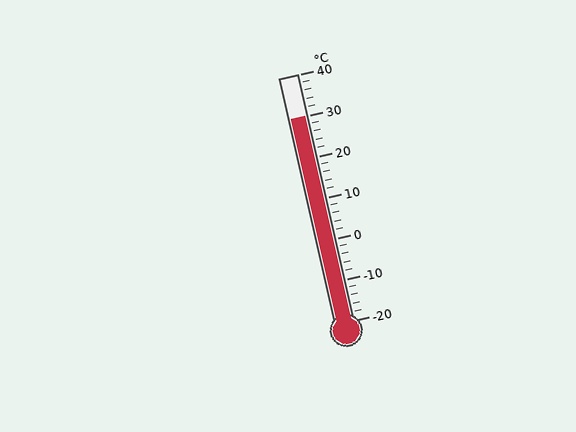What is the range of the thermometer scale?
The thermometer scale ranges from -20°C to 40°C.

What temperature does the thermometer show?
The thermometer shows approximately 30°C.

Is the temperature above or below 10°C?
The temperature is above 10°C.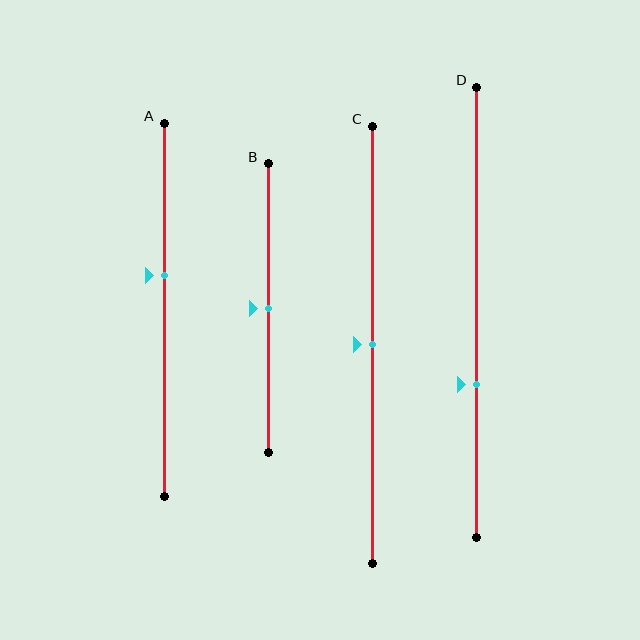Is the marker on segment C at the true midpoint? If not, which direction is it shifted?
Yes, the marker on segment C is at the true midpoint.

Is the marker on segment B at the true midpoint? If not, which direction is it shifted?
Yes, the marker on segment B is at the true midpoint.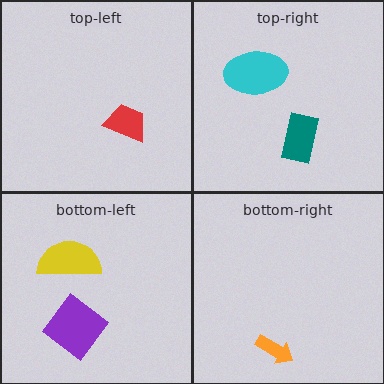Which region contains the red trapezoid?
The top-left region.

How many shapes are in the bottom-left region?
2.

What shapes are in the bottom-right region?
The orange arrow.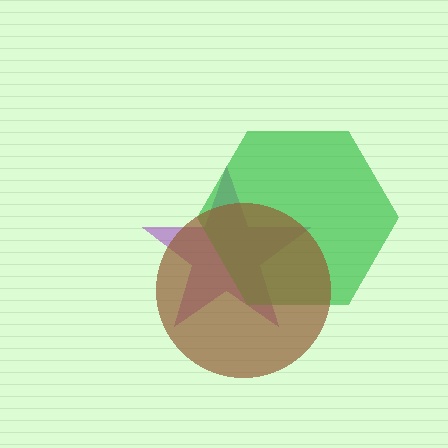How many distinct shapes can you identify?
There are 3 distinct shapes: a purple star, a green hexagon, a brown circle.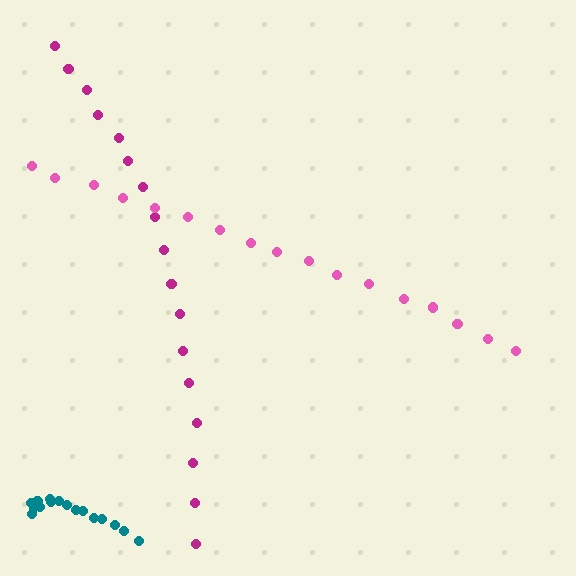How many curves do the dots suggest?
There are 3 distinct paths.